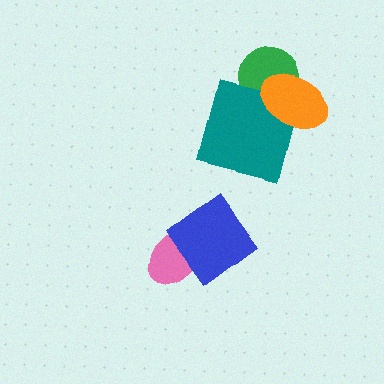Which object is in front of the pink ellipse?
The blue diamond is in front of the pink ellipse.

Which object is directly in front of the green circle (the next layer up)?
The teal square is directly in front of the green circle.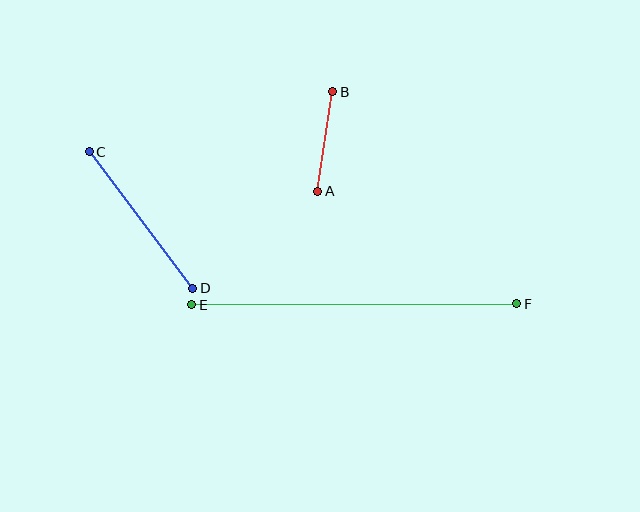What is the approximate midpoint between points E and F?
The midpoint is at approximately (354, 304) pixels.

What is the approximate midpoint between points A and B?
The midpoint is at approximately (325, 141) pixels.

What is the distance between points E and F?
The distance is approximately 325 pixels.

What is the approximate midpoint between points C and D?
The midpoint is at approximately (141, 220) pixels.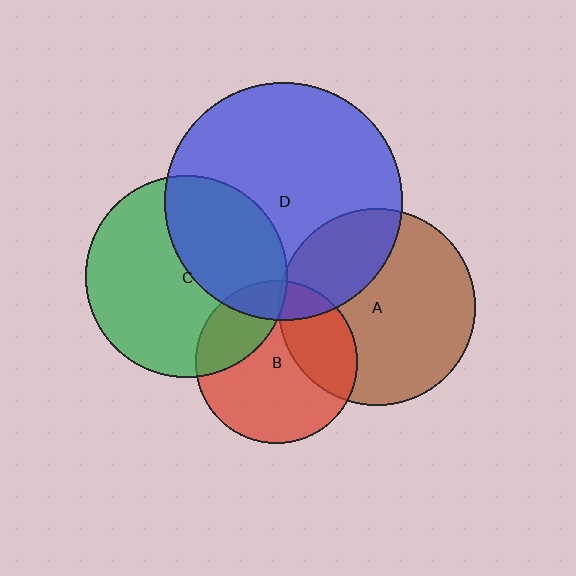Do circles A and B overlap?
Yes.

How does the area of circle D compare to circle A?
Approximately 1.5 times.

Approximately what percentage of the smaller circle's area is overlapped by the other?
Approximately 30%.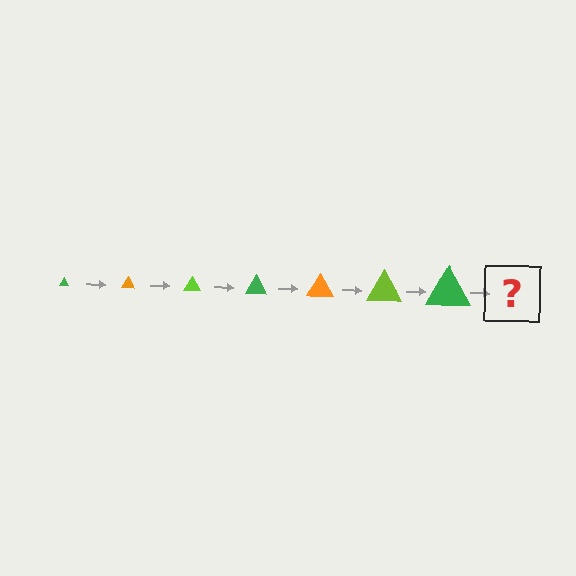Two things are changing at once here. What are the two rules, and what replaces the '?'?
The two rules are that the triangle grows larger each step and the color cycles through green, orange, and lime. The '?' should be an orange triangle, larger than the previous one.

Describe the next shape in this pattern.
It should be an orange triangle, larger than the previous one.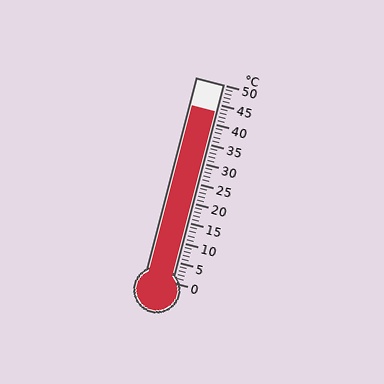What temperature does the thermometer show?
The thermometer shows approximately 43°C.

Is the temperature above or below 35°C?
The temperature is above 35°C.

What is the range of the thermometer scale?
The thermometer scale ranges from 0°C to 50°C.